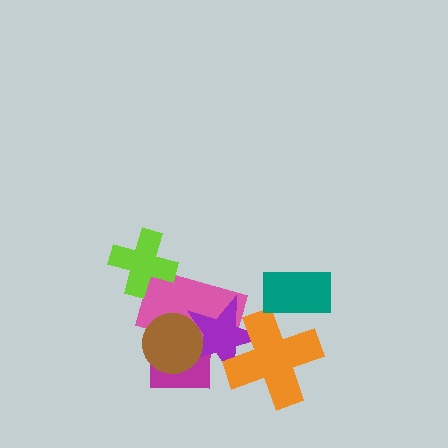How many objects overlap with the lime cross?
1 object overlaps with the lime cross.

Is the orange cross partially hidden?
Yes, it is partially covered by another shape.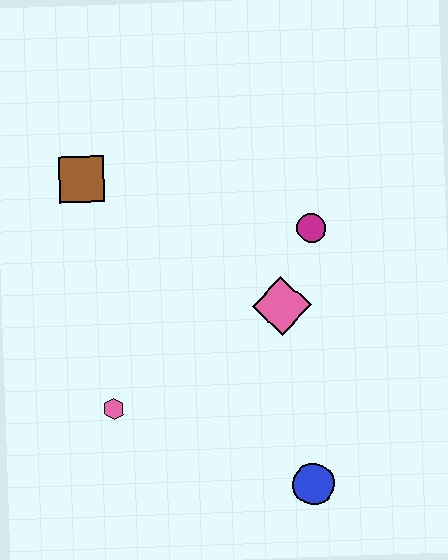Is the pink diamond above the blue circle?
Yes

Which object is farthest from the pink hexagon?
The magenta circle is farthest from the pink hexagon.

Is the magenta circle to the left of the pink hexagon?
No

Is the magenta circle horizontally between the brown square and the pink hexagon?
No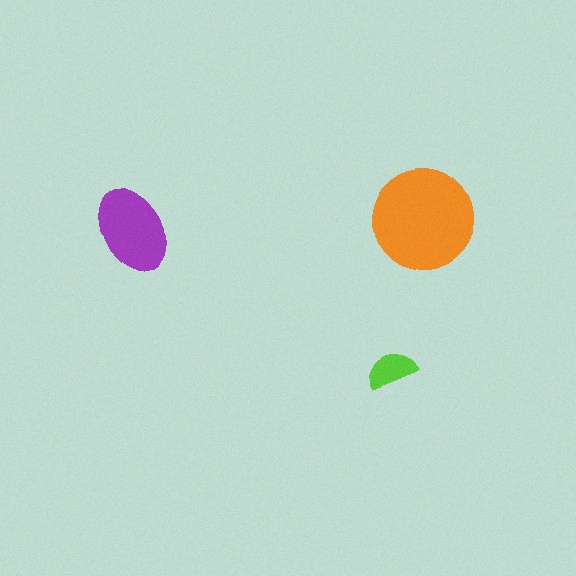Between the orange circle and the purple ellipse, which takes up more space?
The orange circle.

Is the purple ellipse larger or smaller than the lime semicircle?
Larger.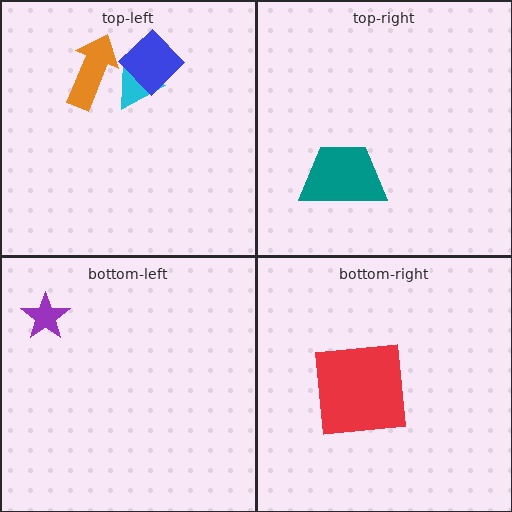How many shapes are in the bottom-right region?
1.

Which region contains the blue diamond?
The top-left region.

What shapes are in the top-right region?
The teal trapezoid.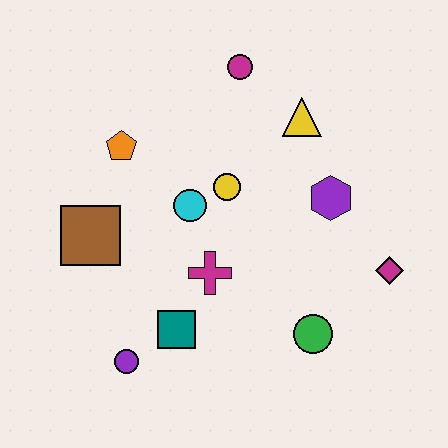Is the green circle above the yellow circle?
No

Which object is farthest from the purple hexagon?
The purple circle is farthest from the purple hexagon.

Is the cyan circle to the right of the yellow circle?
No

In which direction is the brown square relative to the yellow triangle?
The brown square is to the left of the yellow triangle.